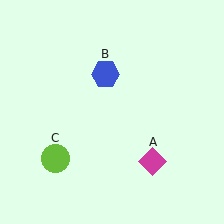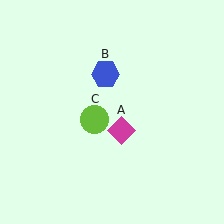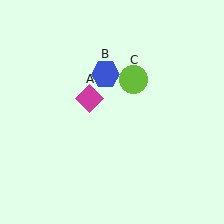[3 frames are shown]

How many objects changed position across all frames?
2 objects changed position: magenta diamond (object A), lime circle (object C).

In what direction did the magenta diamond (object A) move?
The magenta diamond (object A) moved up and to the left.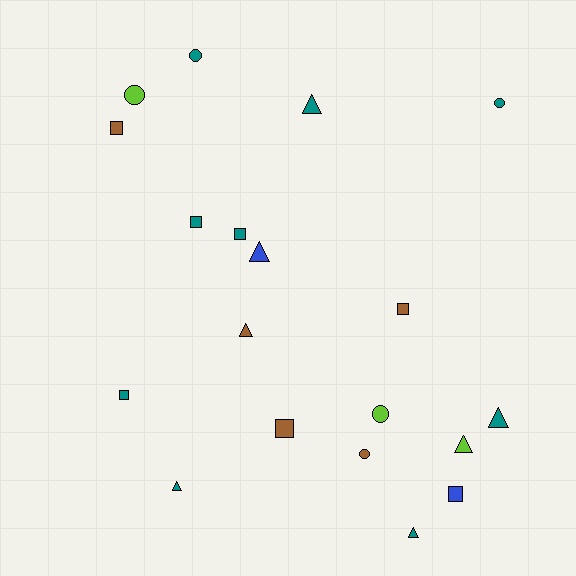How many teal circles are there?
There are 2 teal circles.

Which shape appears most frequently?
Square, with 7 objects.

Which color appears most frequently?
Teal, with 9 objects.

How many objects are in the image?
There are 19 objects.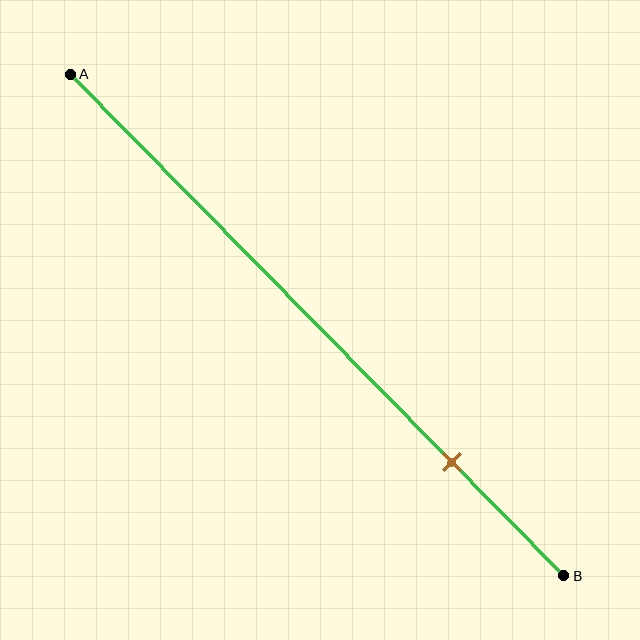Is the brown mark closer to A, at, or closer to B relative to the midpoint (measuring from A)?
The brown mark is closer to point B than the midpoint of segment AB.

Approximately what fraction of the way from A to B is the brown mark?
The brown mark is approximately 75% of the way from A to B.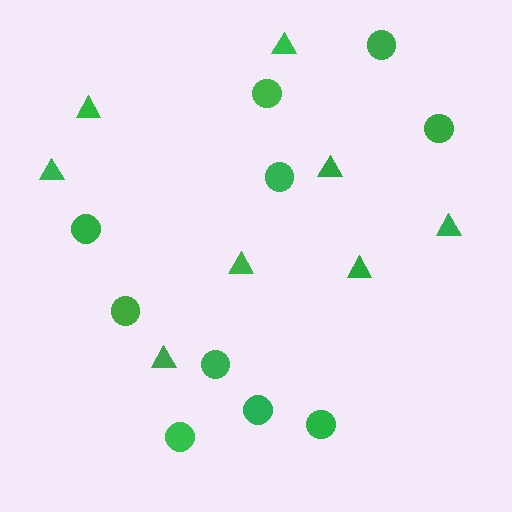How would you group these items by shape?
There are 2 groups: one group of triangles (8) and one group of circles (10).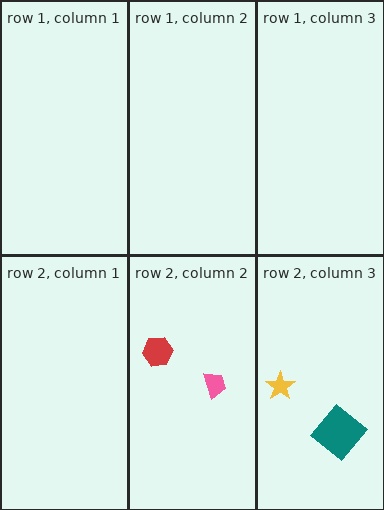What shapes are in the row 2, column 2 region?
The pink trapezoid, the red hexagon.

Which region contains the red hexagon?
The row 2, column 2 region.